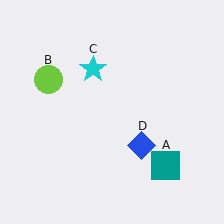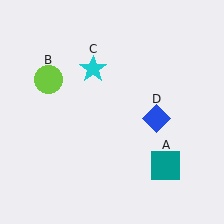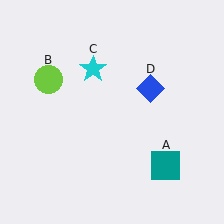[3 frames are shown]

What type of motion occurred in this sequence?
The blue diamond (object D) rotated counterclockwise around the center of the scene.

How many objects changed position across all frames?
1 object changed position: blue diamond (object D).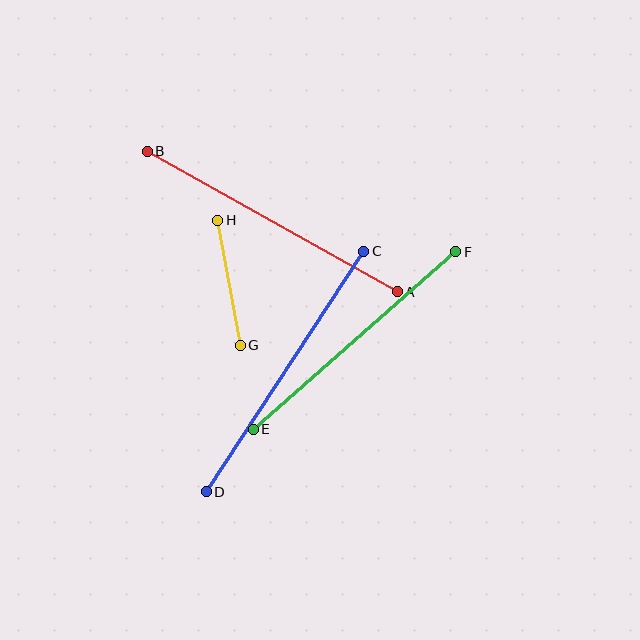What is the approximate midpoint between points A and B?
The midpoint is at approximately (272, 222) pixels.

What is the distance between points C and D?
The distance is approximately 288 pixels.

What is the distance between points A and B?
The distance is approximately 287 pixels.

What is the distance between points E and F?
The distance is approximately 270 pixels.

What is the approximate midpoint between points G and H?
The midpoint is at approximately (229, 283) pixels.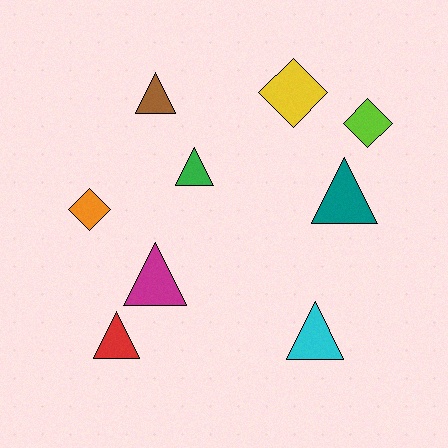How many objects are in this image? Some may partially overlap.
There are 9 objects.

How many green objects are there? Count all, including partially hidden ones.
There is 1 green object.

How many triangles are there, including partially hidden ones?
There are 6 triangles.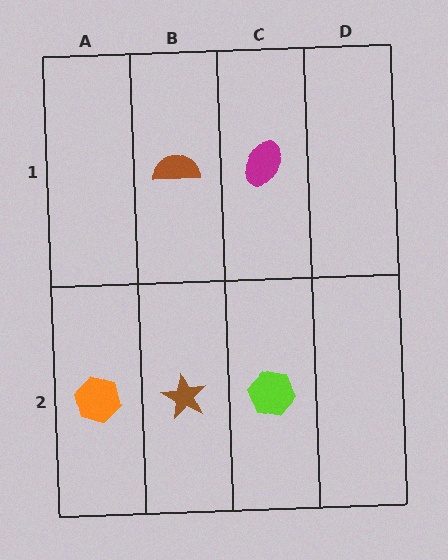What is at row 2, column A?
An orange hexagon.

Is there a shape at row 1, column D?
No, that cell is empty.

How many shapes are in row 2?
3 shapes.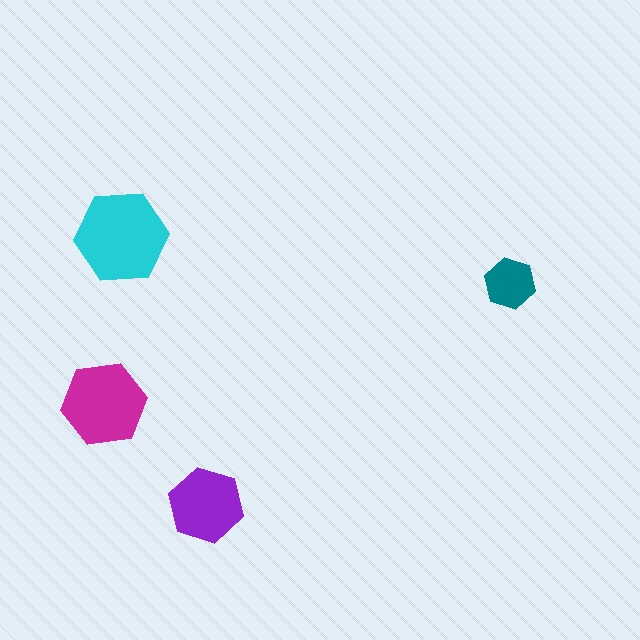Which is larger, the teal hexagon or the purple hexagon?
The purple one.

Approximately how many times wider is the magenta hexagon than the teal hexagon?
About 1.5 times wider.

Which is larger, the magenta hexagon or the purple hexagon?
The magenta one.